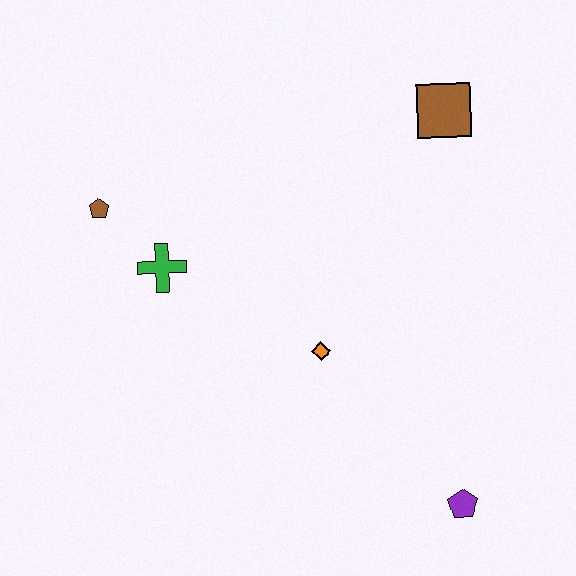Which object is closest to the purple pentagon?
The orange diamond is closest to the purple pentagon.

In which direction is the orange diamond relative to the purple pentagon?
The orange diamond is above the purple pentagon.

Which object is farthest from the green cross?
The purple pentagon is farthest from the green cross.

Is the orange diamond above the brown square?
No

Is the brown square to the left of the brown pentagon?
No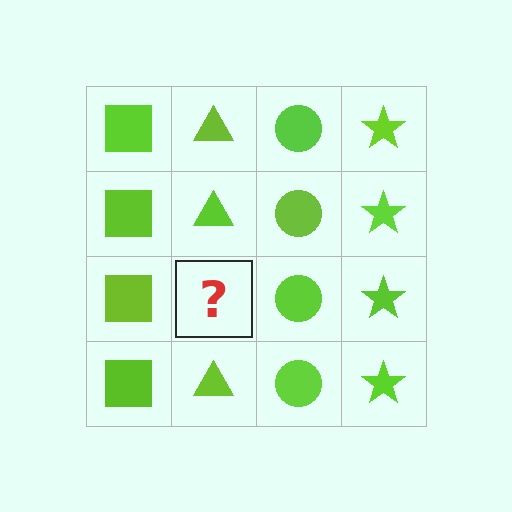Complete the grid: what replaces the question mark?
The question mark should be replaced with a lime triangle.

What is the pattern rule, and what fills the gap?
The rule is that each column has a consistent shape. The gap should be filled with a lime triangle.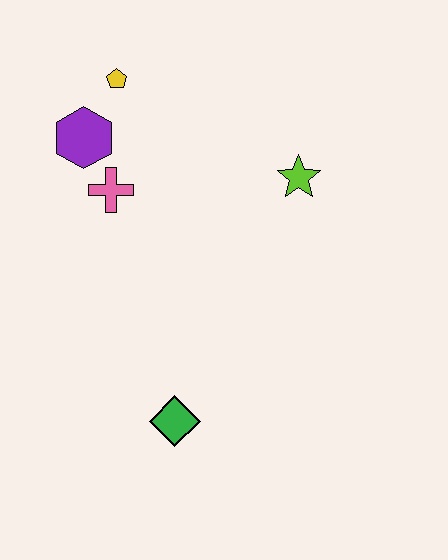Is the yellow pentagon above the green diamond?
Yes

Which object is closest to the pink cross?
The purple hexagon is closest to the pink cross.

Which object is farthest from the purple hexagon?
The green diamond is farthest from the purple hexagon.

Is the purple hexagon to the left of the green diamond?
Yes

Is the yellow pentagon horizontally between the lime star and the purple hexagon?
Yes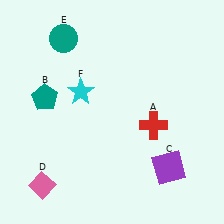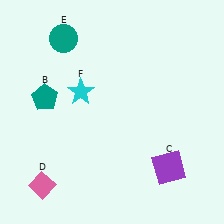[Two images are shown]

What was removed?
The red cross (A) was removed in Image 2.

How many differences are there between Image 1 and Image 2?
There is 1 difference between the two images.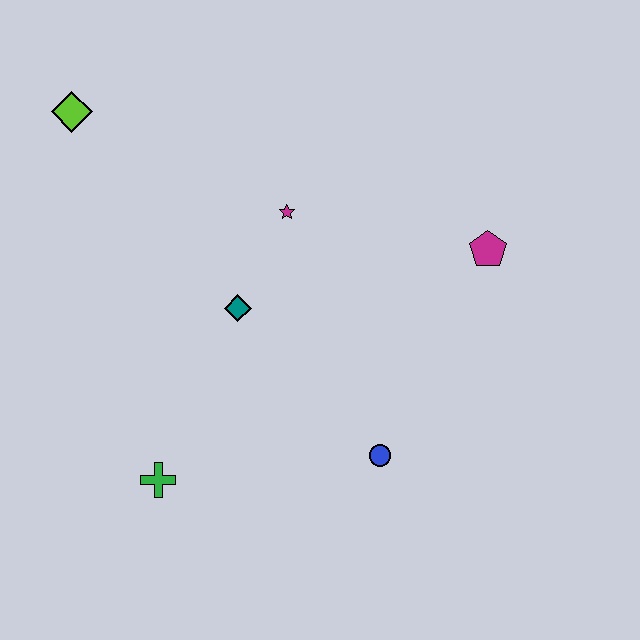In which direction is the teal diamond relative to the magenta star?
The teal diamond is below the magenta star.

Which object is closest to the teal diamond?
The magenta star is closest to the teal diamond.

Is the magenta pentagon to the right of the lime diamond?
Yes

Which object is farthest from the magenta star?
The green cross is farthest from the magenta star.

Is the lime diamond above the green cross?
Yes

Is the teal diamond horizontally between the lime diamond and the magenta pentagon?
Yes